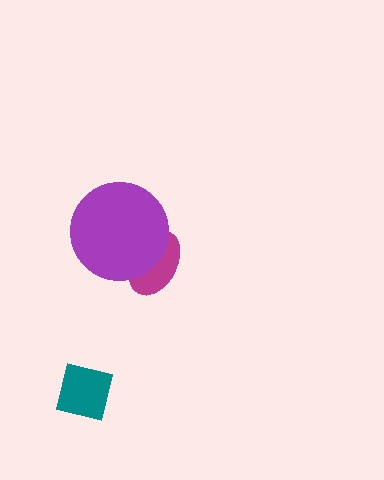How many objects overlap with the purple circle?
1 object overlaps with the purple circle.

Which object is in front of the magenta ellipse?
The purple circle is in front of the magenta ellipse.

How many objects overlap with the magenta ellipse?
1 object overlaps with the magenta ellipse.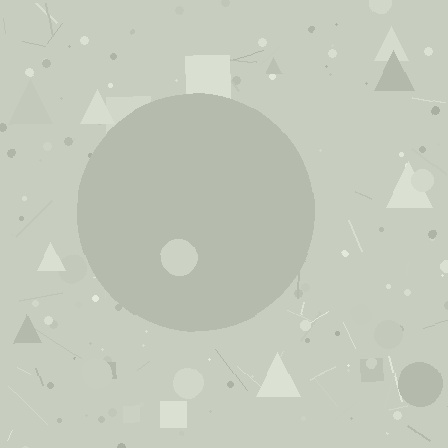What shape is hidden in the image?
A circle is hidden in the image.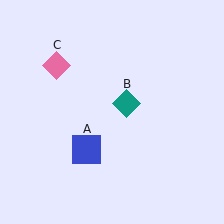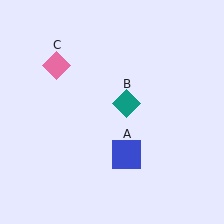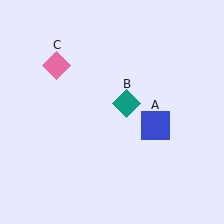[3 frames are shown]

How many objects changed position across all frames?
1 object changed position: blue square (object A).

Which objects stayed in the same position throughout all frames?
Teal diamond (object B) and pink diamond (object C) remained stationary.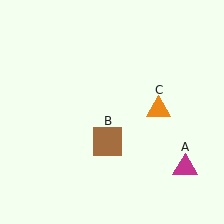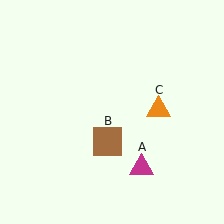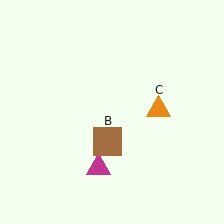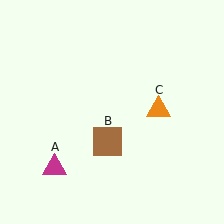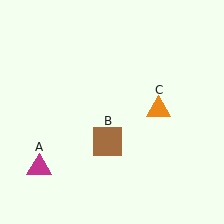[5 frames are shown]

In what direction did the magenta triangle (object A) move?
The magenta triangle (object A) moved left.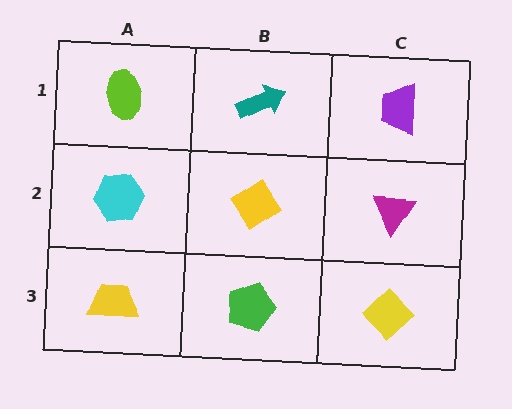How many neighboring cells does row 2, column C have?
3.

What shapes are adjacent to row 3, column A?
A cyan hexagon (row 2, column A), a green pentagon (row 3, column B).